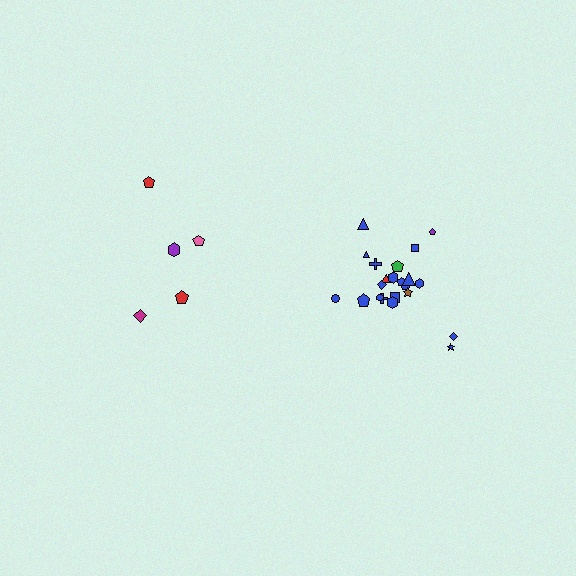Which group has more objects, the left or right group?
The right group.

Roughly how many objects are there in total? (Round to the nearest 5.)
Roughly 25 objects in total.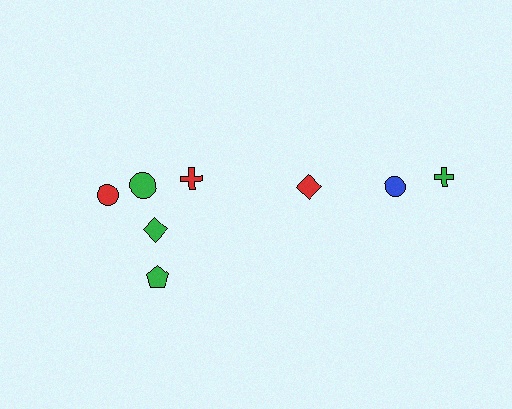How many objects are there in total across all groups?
There are 8 objects.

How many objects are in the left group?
There are 5 objects.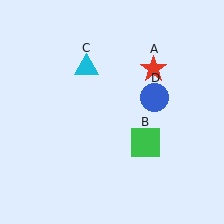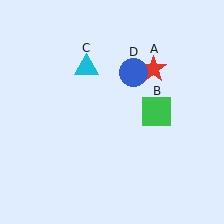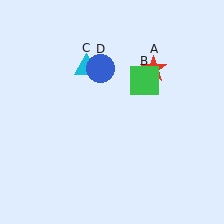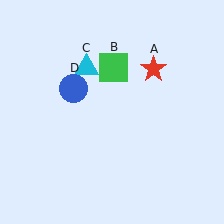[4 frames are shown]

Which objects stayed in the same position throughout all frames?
Red star (object A) and cyan triangle (object C) remained stationary.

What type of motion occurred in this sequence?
The green square (object B), blue circle (object D) rotated counterclockwise around the center of the scene.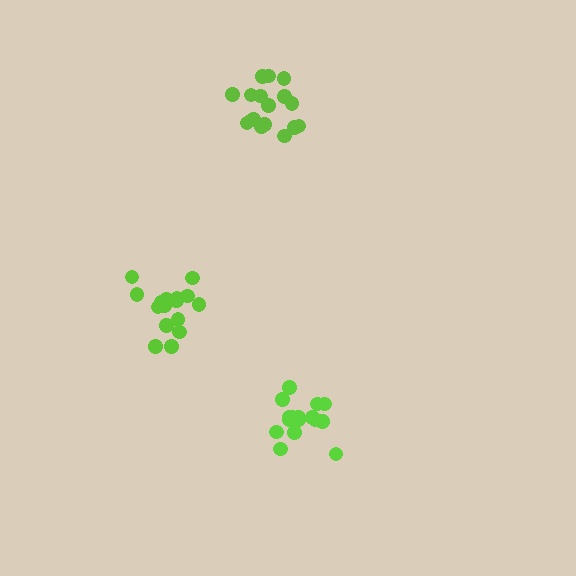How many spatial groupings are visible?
There are 3 spatial groupings.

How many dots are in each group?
Group 1: 16 dots, Group 2: 17 dots, Group 3: 16 dots (49 total).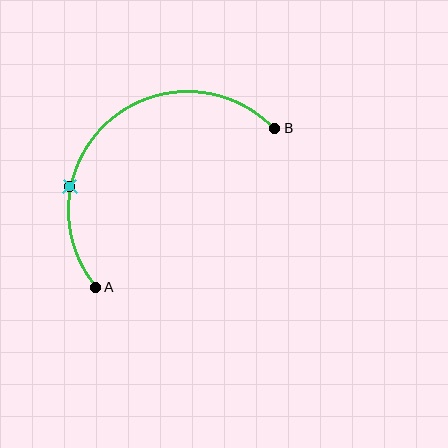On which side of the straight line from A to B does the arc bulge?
The arc bulges above and to the left of the straight line connecting A and B.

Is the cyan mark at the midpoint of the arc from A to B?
No. The cyan mark lies on the arc but is closer to endpoint A. The arc midpoint would be at the point on the curve equidistant along the arc from both A and B.